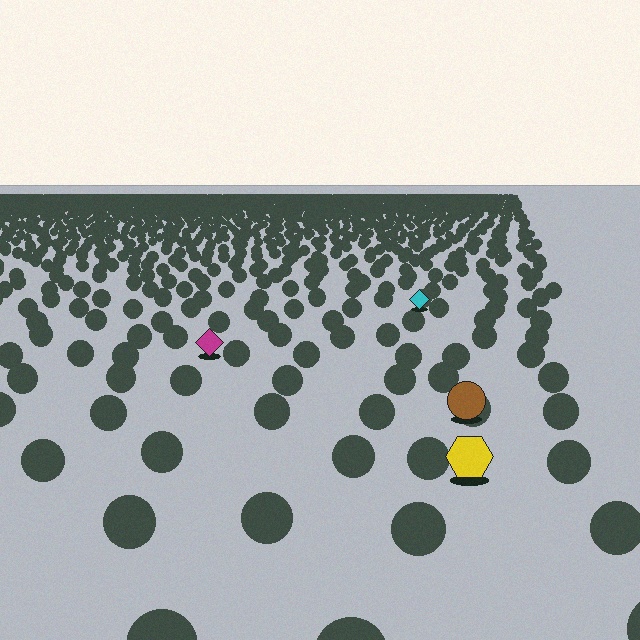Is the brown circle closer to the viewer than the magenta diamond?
Yes. The brown circle is closer — you can tell from the texture gradient: the ground texture is coarser near it.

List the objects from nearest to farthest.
From nearest to farthest: the yellow hexagon, the brown circle, the magenta diamond, the cyan diamond.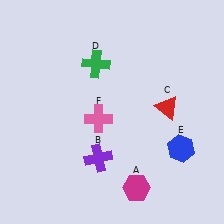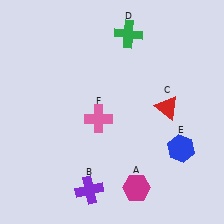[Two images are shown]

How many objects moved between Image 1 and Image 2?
2 objects moved between the two images.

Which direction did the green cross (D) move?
The green cross (D) moved right.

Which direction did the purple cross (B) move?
The purple cross (B) moved down.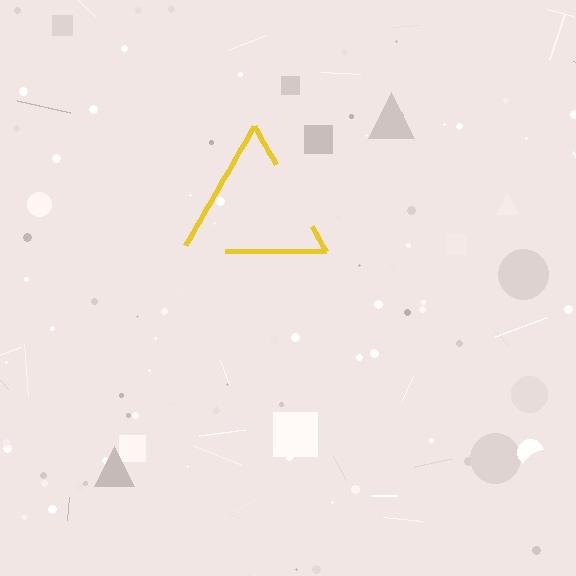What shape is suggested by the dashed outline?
The dashed outline suggests a triangle.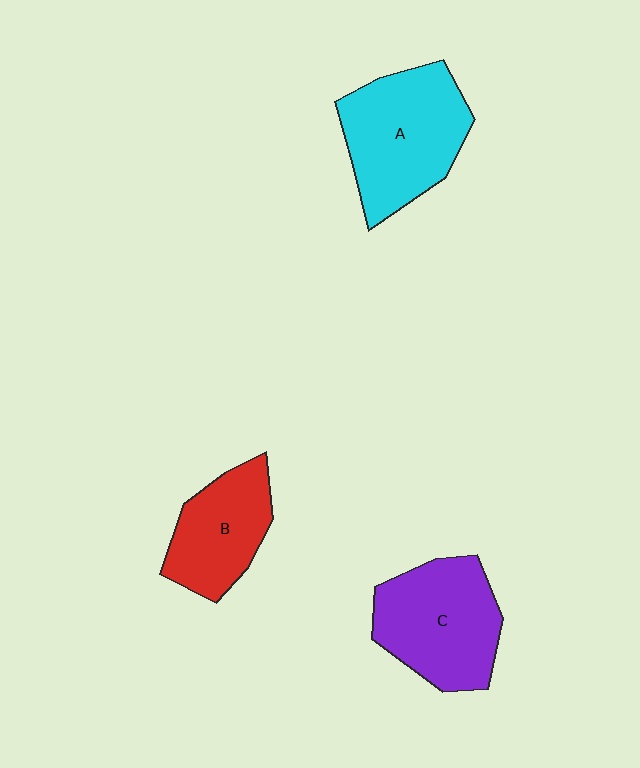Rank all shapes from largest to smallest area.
From largest to smallest: A (cyan), C (purple), B (red).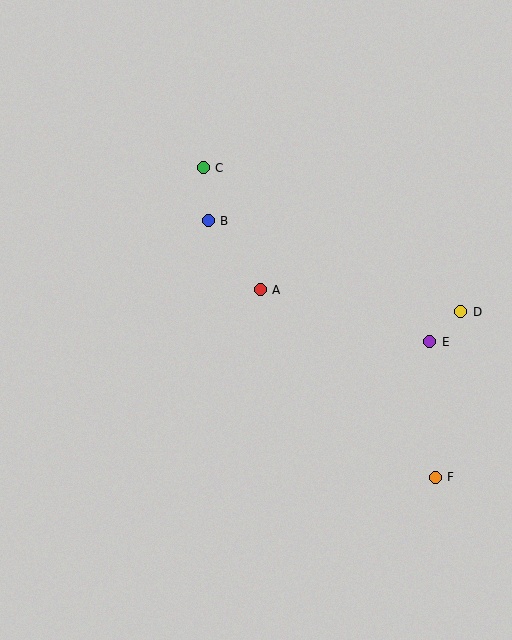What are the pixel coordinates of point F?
Point F is at (435, 477).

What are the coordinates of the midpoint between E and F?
The midpoint between E and F is at (432, 410).